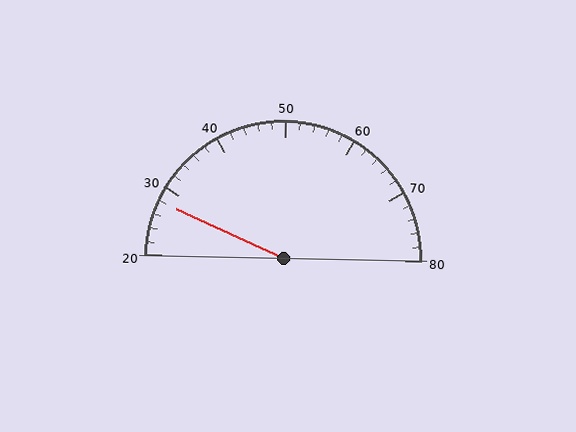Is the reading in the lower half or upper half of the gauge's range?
The reading is in the lower half of the range (20 to 80).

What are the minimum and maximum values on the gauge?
The gauge ranges from 20 to 80.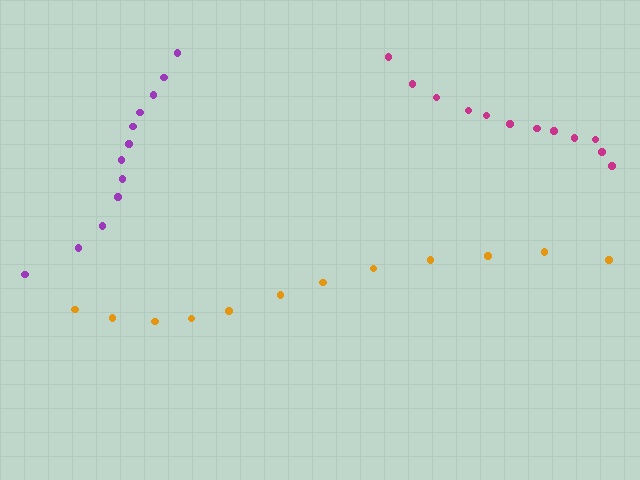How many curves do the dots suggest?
There are 3 distinct paths.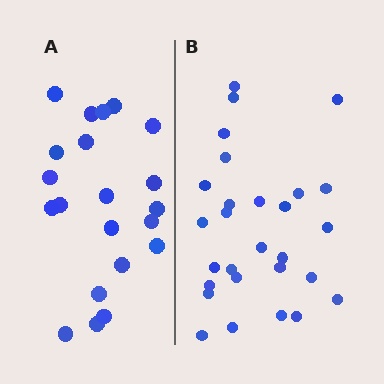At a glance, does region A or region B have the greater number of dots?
Region B (the right region) has more dots.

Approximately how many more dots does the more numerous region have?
Region B has roughly 8 or so more dots than region A.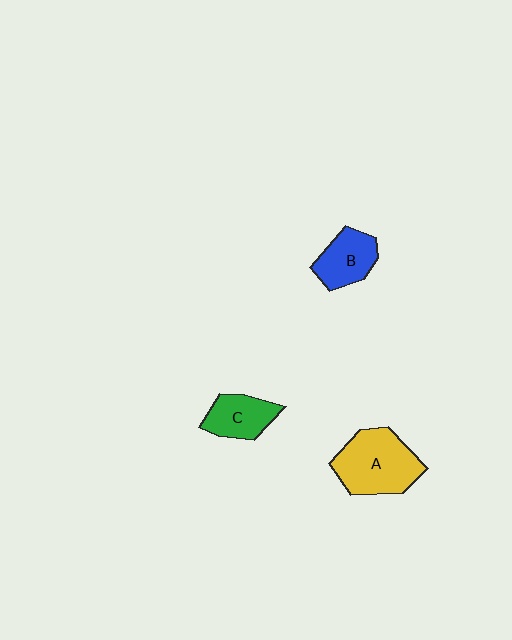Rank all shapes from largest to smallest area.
From largest to smallest: A (yellow), B (blue), C (green).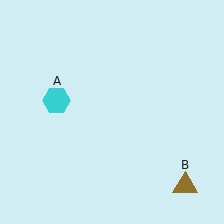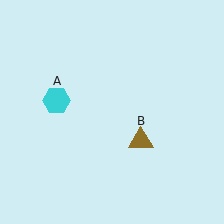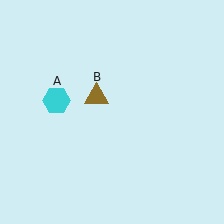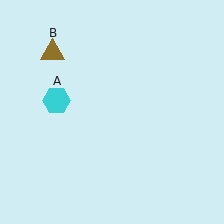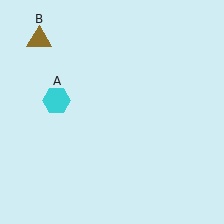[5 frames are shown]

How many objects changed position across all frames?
1 object changed position: brown triangle (object B).